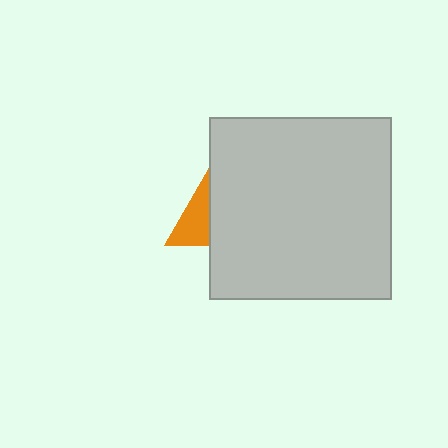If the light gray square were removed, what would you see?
You would see the complete orange triangle.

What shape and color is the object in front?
The object in front is a light gray square.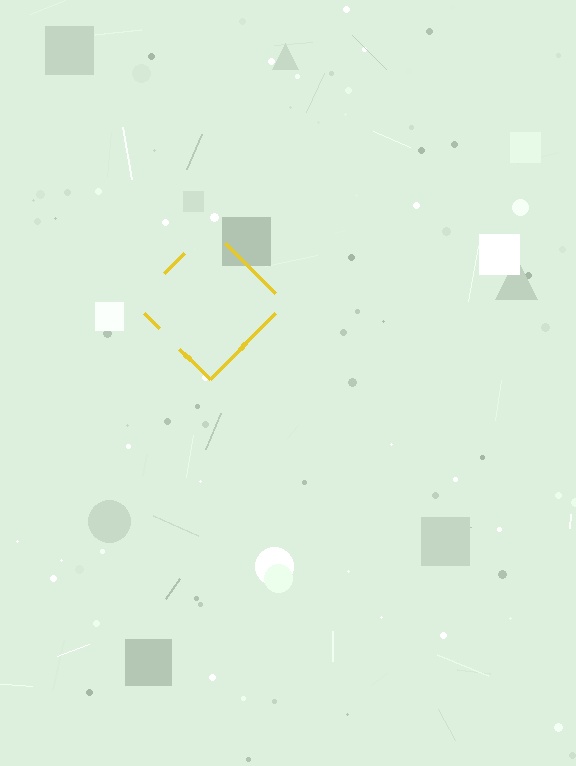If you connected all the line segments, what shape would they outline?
They would outline a diamond.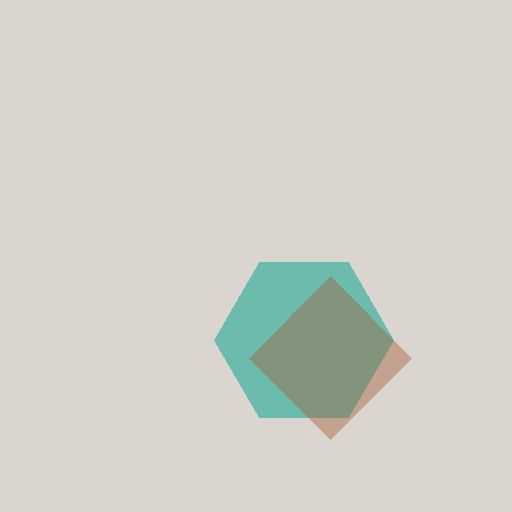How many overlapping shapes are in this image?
There are 2 overlapping shapes in the image.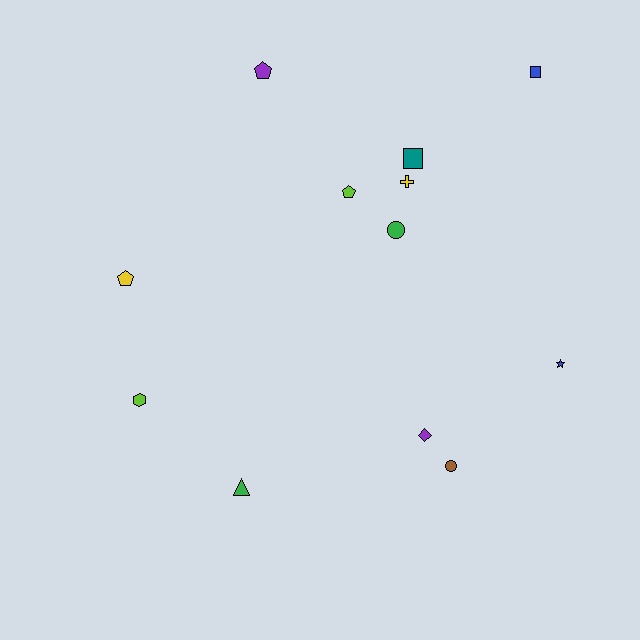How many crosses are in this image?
There is 1 cross.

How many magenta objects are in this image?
There are no magenta objects.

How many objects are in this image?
There are 12 objects.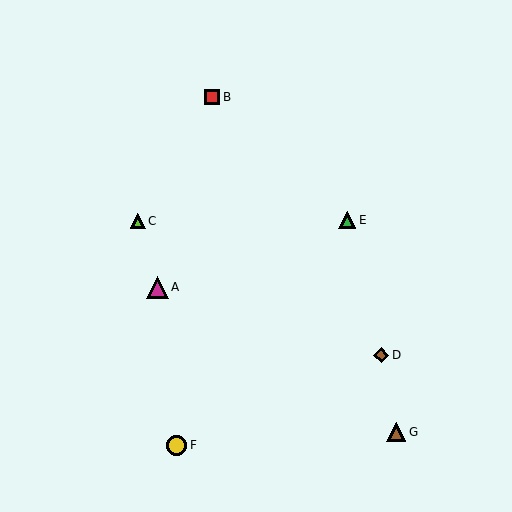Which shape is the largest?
The magenta triangle (labeled A) is the largest.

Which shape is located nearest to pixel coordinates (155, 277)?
The magenta triangle (labeled A) at (158, 287) is nearest to that location.